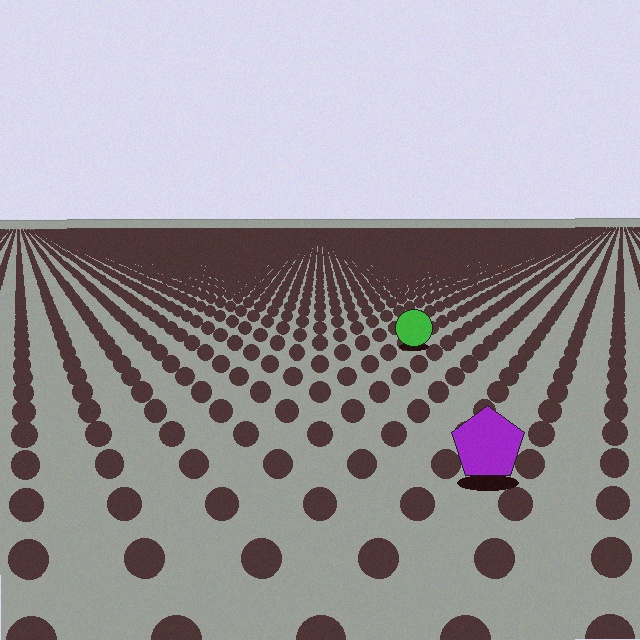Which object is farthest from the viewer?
The green circle is farthest from the viewer. It appears smaller and the ground texture around it is denser.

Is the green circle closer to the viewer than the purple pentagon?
No. The purple pentagon is closer — you can tell from the texture gradient: the ground texture is coarser near it.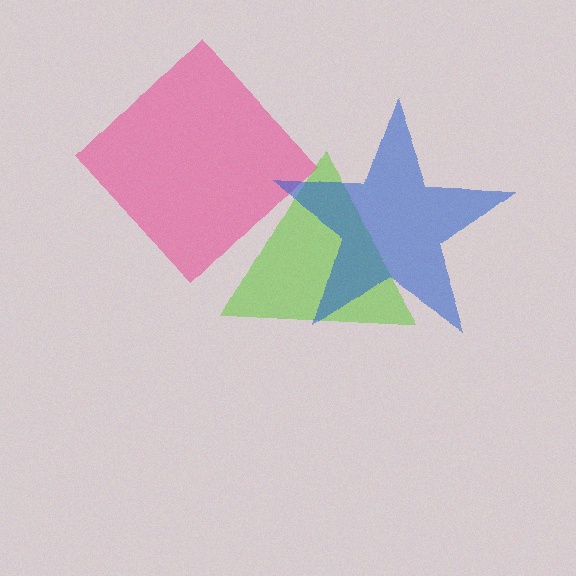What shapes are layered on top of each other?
The layered shapes are: a pink diamond, a lime triangle, a blue star.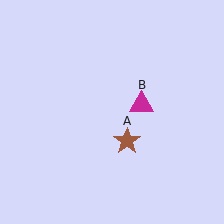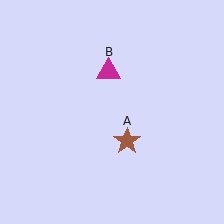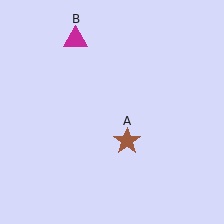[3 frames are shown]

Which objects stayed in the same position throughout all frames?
Brown star (object A) remained stationary.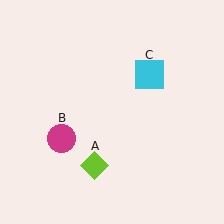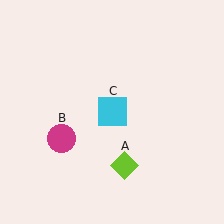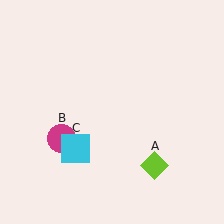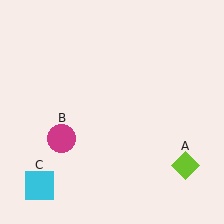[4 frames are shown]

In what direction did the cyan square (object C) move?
The cyan square (object C) moved down and to the left.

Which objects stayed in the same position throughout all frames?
Magenta circle (object B) remained stationary.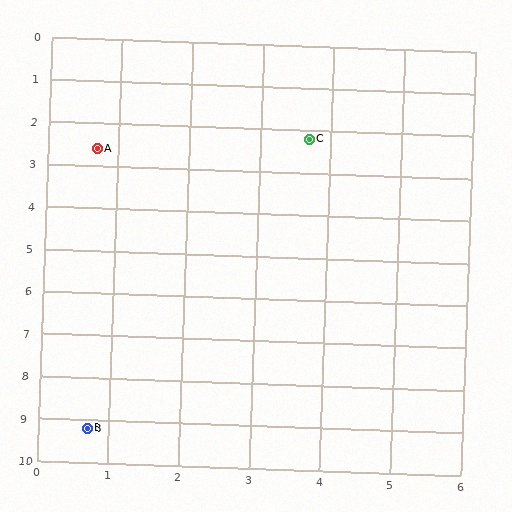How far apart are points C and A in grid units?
Points C and A are about 3.0 grid units apart.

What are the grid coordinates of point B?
Point B is at approximately (0.7, 9.2).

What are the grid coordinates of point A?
Point A is at approximately (0.7, 2.6).